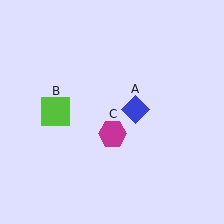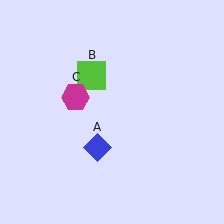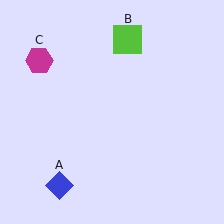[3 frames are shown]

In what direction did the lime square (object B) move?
The lime square (object B) moved up and to the right.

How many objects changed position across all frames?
3 objects changed position: blue diamond (object A), lime square (object B), magenta hexagon (object C).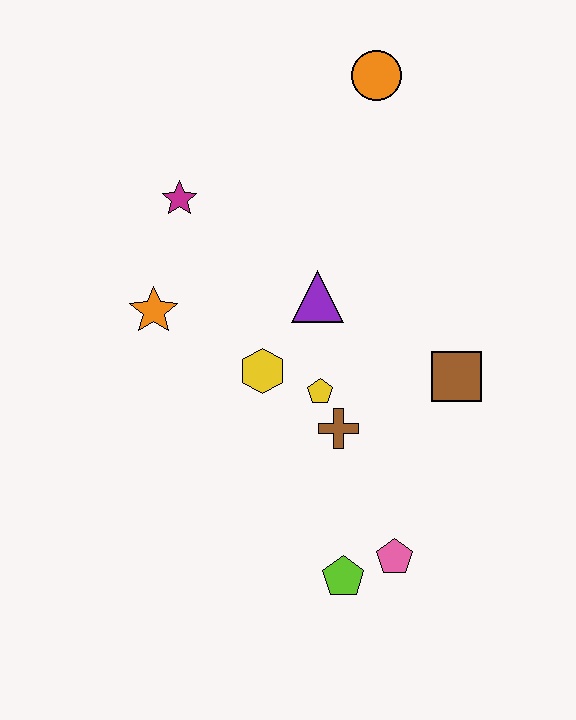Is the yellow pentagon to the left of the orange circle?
Yes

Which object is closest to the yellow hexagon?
The yellow pentagon is closest to the yellow hexagon.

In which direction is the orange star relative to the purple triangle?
The orange star is to the left of the purple triangle.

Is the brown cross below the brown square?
Yes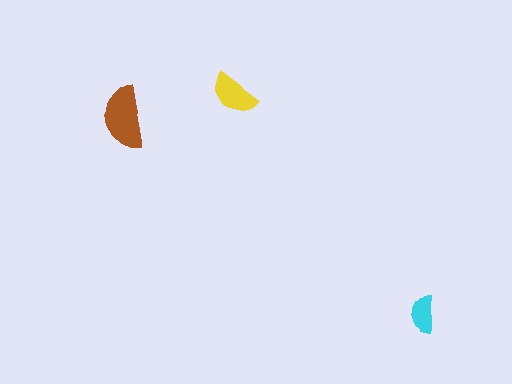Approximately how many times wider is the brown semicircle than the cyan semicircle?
About 1.5 times wider.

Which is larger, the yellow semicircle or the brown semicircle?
The brown one.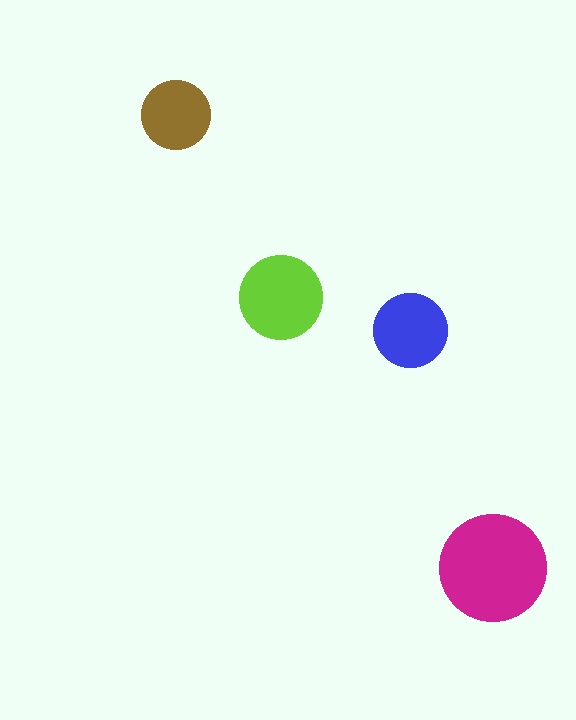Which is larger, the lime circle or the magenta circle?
The magenta one.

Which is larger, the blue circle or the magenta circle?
The magenta one.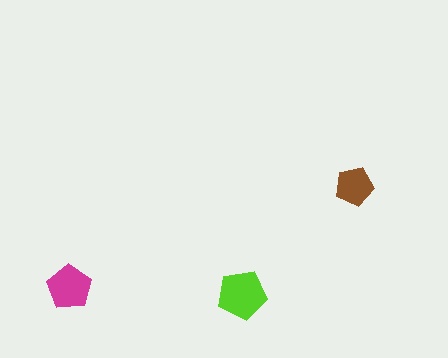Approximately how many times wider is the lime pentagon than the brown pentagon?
About 1.5 times wider.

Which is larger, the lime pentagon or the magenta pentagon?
The lime one.